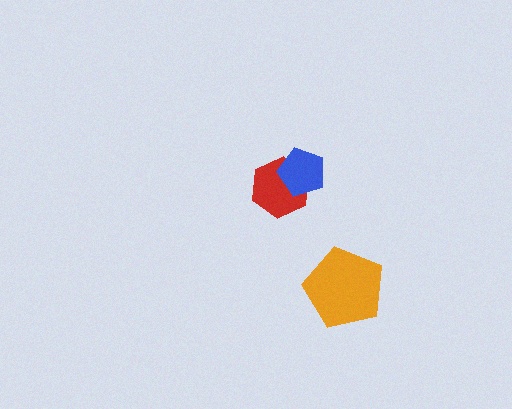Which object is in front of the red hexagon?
The blue pentagon is in front of the red hexagon.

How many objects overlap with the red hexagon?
1 object overlaps with the red hexagon.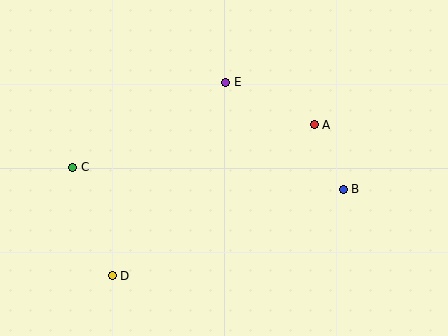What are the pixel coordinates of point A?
Point A is at (314, 125).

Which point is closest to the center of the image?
Point E at (226, 82) is closest to the center.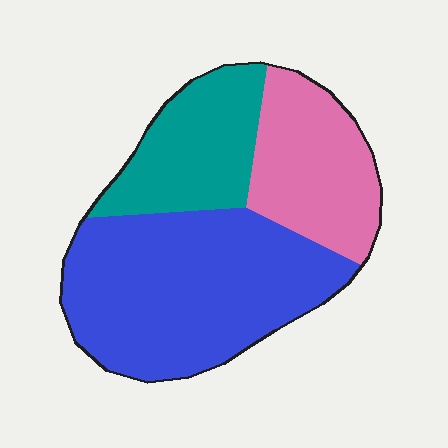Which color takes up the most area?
Blue, at roughly 50%.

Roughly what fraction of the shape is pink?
Pink takes up about one quarter (1/4) of the shape.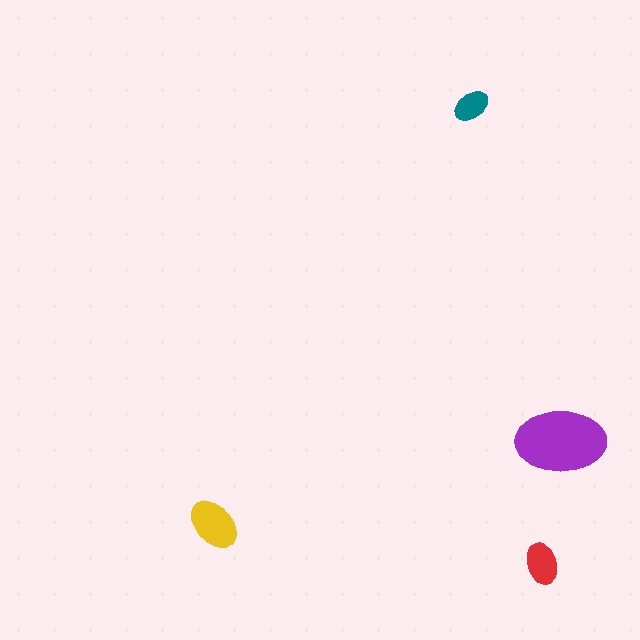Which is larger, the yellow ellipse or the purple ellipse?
The purple one.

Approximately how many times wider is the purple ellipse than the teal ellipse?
About 2.5 times wider.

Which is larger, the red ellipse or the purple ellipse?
The purple one.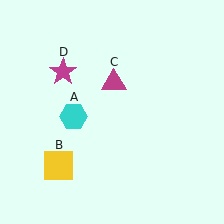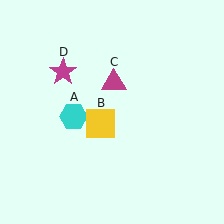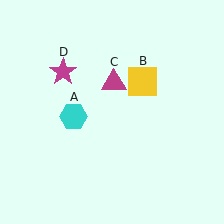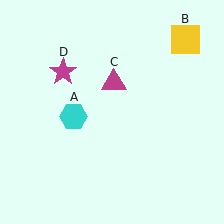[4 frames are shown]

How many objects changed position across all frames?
1 object changed position: yellow square (object B).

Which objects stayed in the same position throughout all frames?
Cyan hexagon (object A) and magenta triangle (object C) and magenta star (object D) remained stationary.